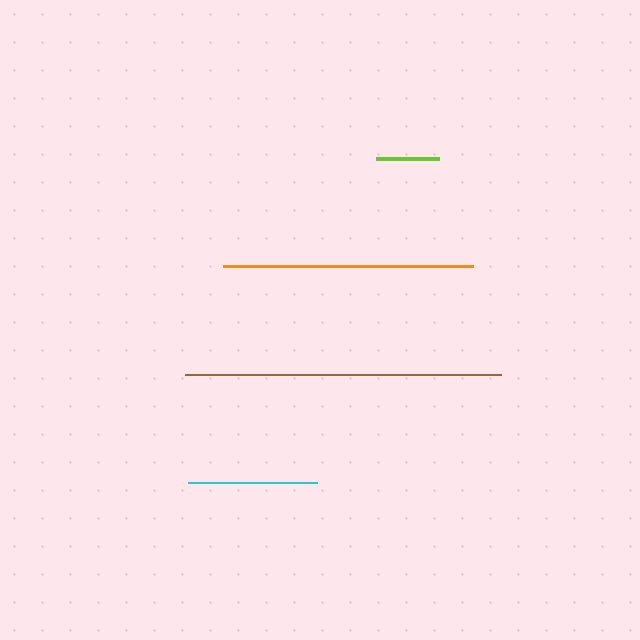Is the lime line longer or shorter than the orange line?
The orange line is longer than the lime line.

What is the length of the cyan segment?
The cyan segment is approximately 129 pixels long.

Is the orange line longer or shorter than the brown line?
The brown line is longer than the orange line.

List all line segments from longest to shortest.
From longest to shortest: brown, orange, cyan, lime.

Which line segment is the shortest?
The lime line is the shortest at approximately 63 pixels.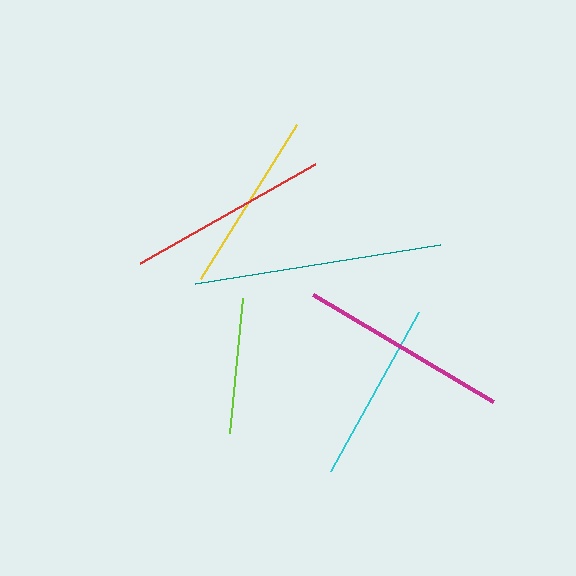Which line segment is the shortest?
The lime line is the shortest at approximately 135 pixels.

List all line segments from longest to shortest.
From longest to shortest: teal, magenta, red, cyan, yellow, lime.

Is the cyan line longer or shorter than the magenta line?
The magenta line is longer than the cyan line.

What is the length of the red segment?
The red segment is approximately 201 pixels long.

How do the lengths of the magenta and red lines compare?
The magenta and red lines are approximately the same length.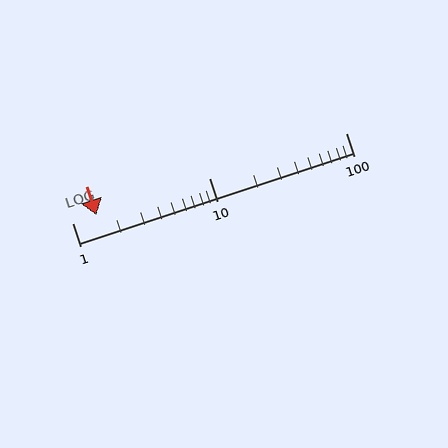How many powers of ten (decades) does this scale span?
The scale spans 2 decades, from 1 to 100.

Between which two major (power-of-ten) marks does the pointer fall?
The pointer is between 1 and 10.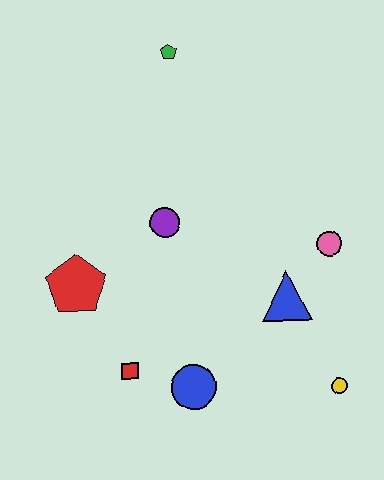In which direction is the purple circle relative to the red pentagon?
The purple circle is to the right of the red pentagon.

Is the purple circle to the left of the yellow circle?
Yes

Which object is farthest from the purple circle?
The yellow circle is farthest from the purple circle.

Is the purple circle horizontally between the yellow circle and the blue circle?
No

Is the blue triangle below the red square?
No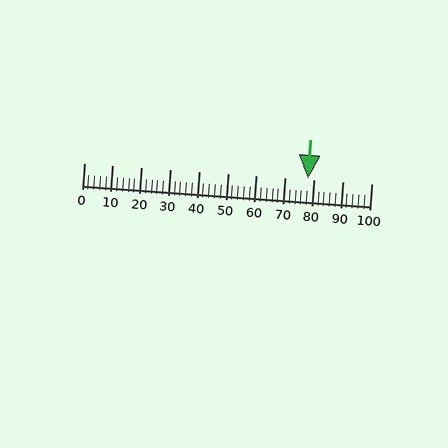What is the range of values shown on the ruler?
The ruler shows values from 0 to 100.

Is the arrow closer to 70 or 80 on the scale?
The arrow is closer to 80.